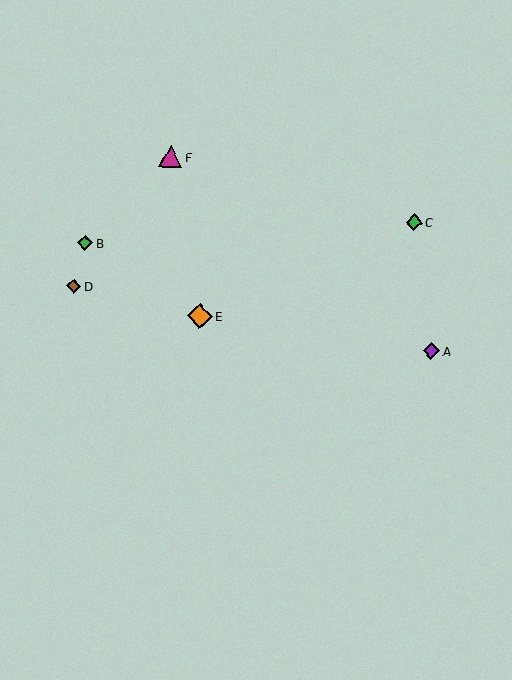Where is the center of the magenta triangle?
The center of the magenta triangle is at (171, 156).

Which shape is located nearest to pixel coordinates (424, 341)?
The purple diamond (labeled A) at (431, 351) is nearest to that location.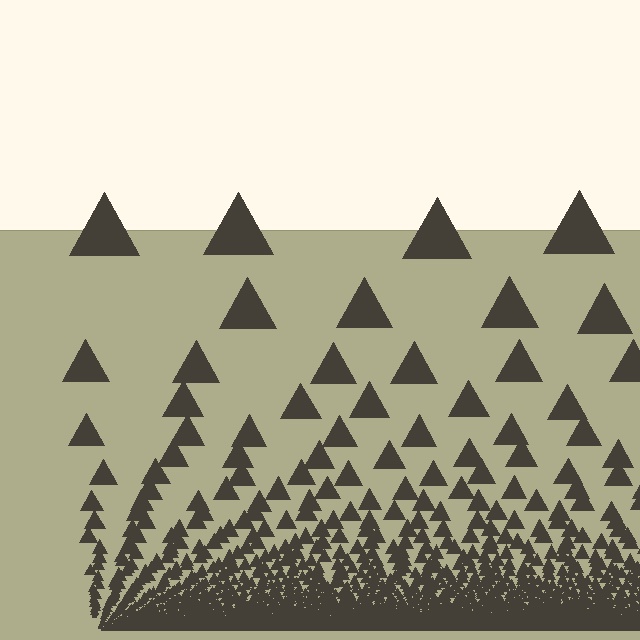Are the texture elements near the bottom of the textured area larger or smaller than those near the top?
Smaller. The gradient is inverted — elements near the bottom are smaller and denser.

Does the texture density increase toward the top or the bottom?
Density increases toward the bottom.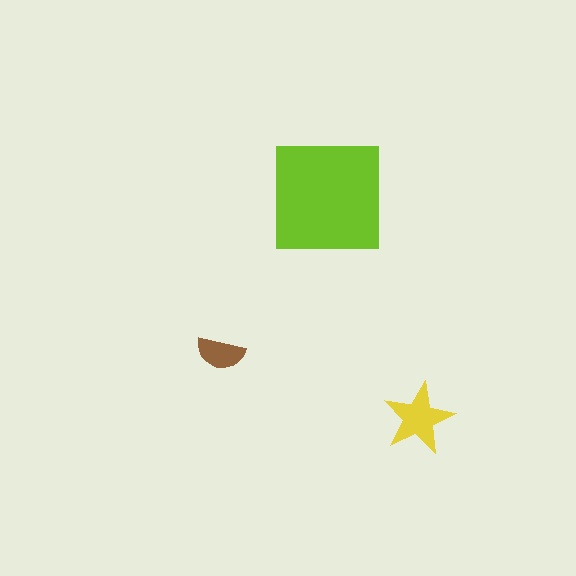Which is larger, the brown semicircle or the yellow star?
The yellow star.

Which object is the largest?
The lime square.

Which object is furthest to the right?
The yellow star is rightmost.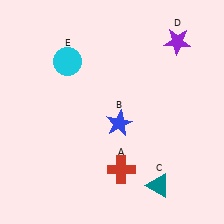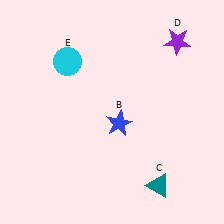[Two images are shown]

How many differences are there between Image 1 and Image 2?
There is 1 difference between the two images.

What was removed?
The red cross (A) was removed in Image 2.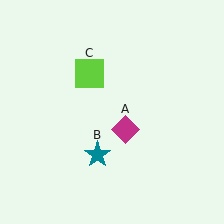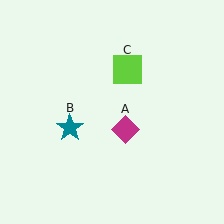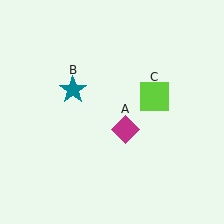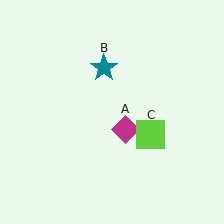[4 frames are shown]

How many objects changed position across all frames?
2 objects changed position: teal star (object B), lime square (object C).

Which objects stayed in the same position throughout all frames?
Magenta diamond (object A) remained stationary.